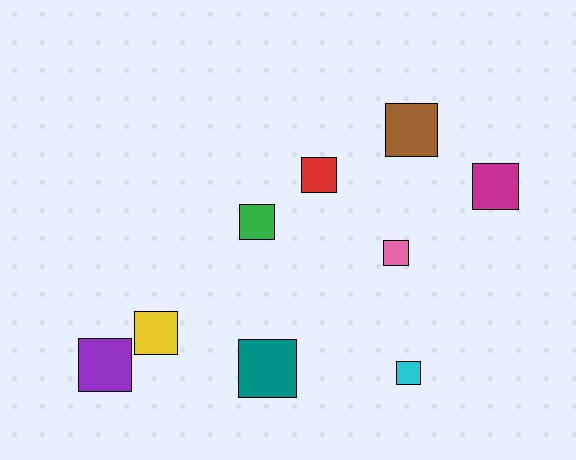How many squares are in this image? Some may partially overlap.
There are 9 squares.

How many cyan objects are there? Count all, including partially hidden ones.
There is 1 cyan object.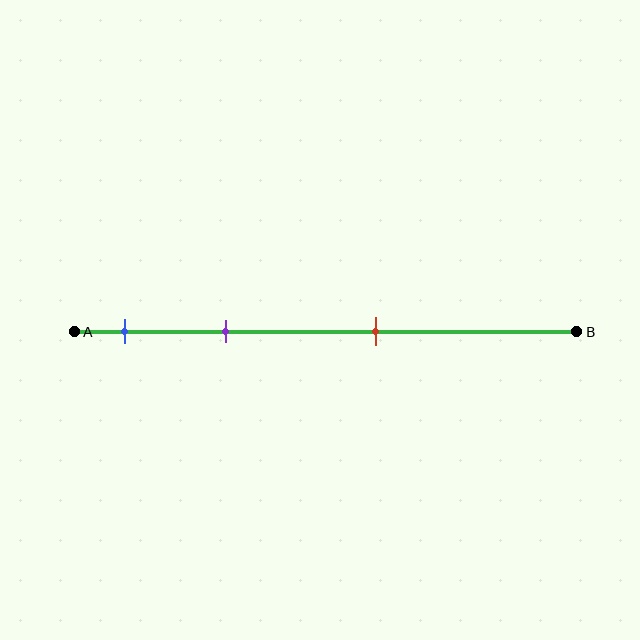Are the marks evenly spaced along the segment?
No, the marks are not evenly spaced.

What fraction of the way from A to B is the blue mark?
The blue mark is approximately 10% (0.1) of the way from A to B.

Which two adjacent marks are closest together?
The blue and purple marks are the closest adjacent pair.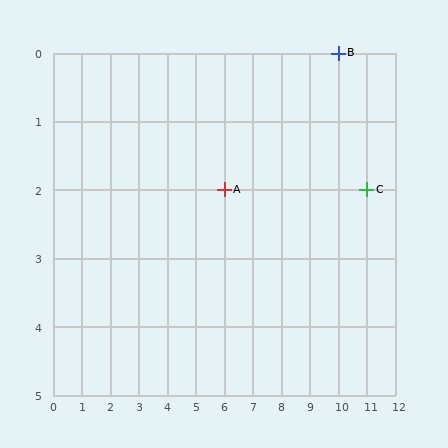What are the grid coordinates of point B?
Point B is at grid coordinates (10, 0).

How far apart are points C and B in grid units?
Points C and B are 1 column and 2 rows apart (about 2.2 grid units diagonally).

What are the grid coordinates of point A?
Point A is at grid coordinates (6, 2).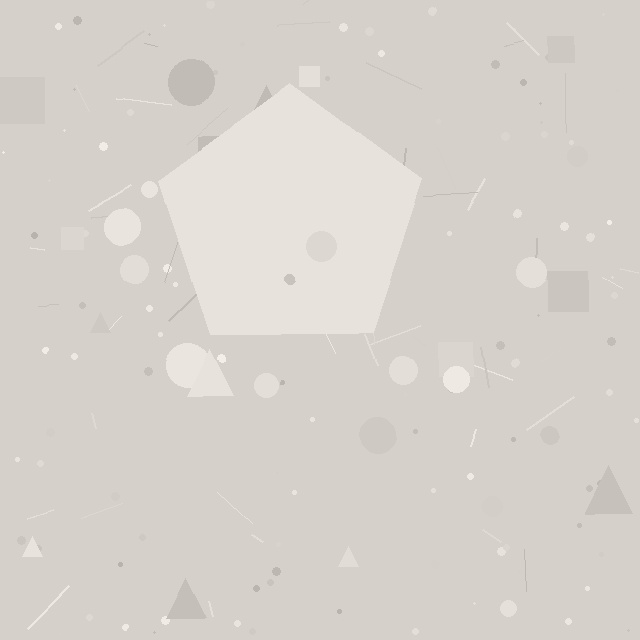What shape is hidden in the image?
A pentagon is hidden in the image.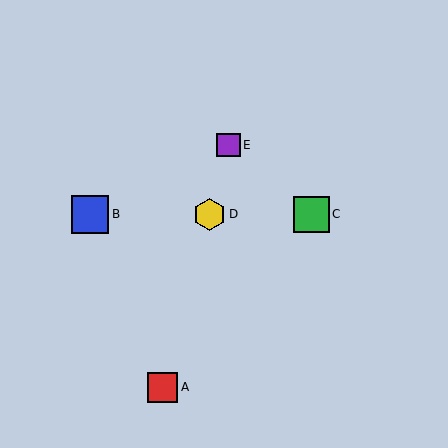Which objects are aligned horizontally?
Objects B, C, D are aligned horizontally.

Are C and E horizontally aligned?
No, C is at y≈214 and E is at y≈145.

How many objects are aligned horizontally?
3 objects (B, C, D) are aligned horizontally.